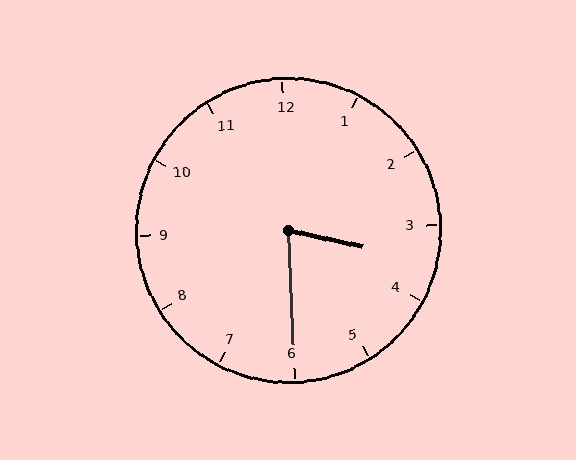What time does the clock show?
3:30.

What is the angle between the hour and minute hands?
Approximately 75 degrees.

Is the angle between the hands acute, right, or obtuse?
It is acute.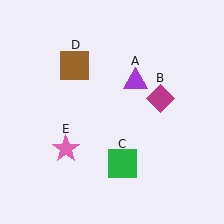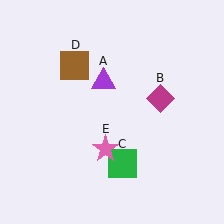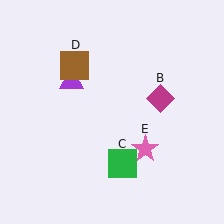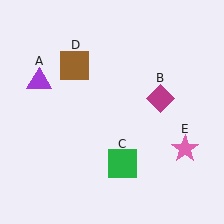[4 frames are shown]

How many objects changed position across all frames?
2 objects changed position: purple triangle (object A), pink star (object E).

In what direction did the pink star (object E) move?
The pink star (object E) moved right.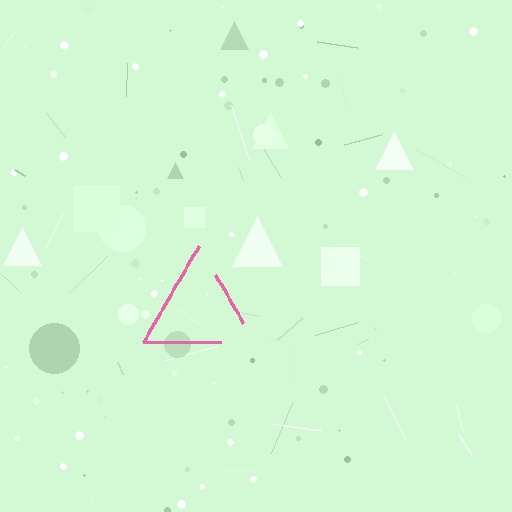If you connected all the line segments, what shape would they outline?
They would outline a triangle.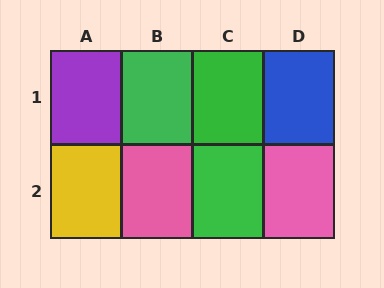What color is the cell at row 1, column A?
Purple.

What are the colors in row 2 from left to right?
Yellow, pink, green, pink.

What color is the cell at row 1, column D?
Blue.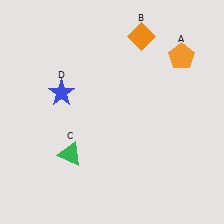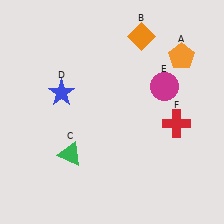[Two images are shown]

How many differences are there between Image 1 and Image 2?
There are 2 differences between the two images.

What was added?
A magenta circle (E), a red cross (F) were added in Image 2.